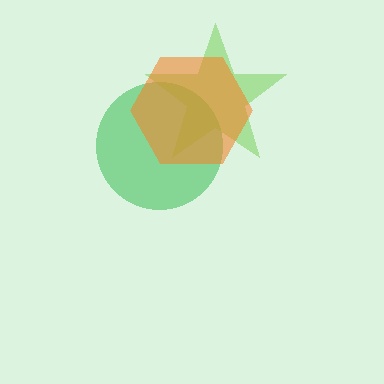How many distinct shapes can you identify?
There are 3 distinct shapes: a green circle, a lime star, an orange hexagon.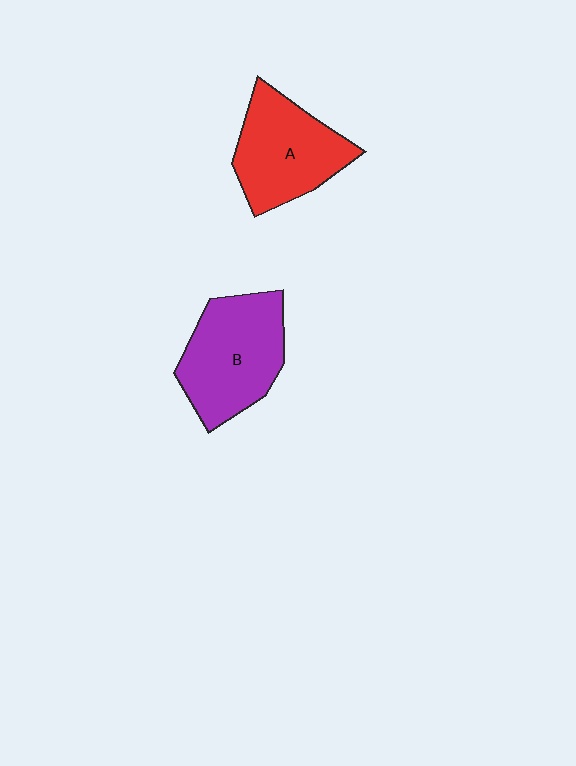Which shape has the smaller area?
Shape A (red).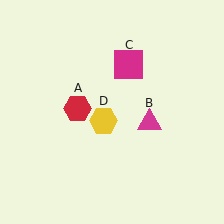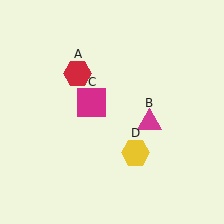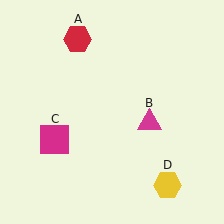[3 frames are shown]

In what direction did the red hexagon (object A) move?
The red hexagon (object A) moved up.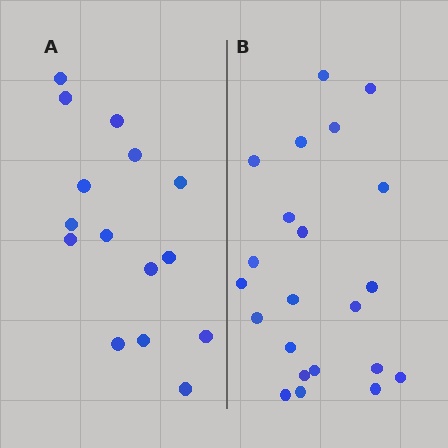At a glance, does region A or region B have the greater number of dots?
Region B (the right region) has more dots.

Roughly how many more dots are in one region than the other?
Region B has roughly 8 or so more dots than region A.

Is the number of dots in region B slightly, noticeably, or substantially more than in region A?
Region B has substantially more. The ratio is roughly 1.5 to 1.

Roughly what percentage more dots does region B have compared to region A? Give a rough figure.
About 45% more.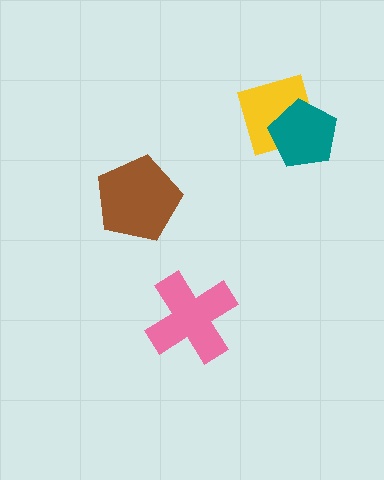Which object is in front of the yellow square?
The teal pentagon is in front of the yellow square.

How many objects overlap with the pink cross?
0 objects overlap with the pink cross.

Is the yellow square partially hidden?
Yes, it is partially covered by another shape.